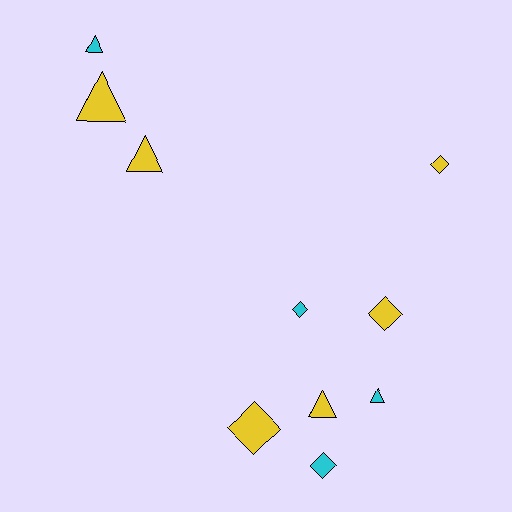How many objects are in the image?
There are 10 objects.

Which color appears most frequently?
Yellow, with 6 objects.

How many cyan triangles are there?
There are 2 cyan triangles.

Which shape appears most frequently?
Triangle, with 5 objects.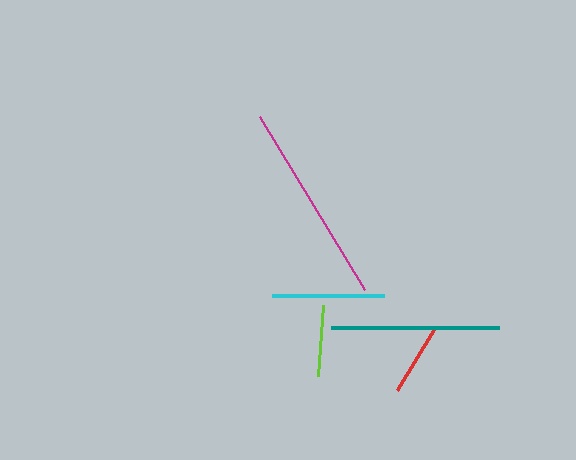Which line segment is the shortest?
The lime line is the shortest at approximately 71 pixels.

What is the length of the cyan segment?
The cyan segment is approximately 112 pixels long.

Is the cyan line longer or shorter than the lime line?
The cyan line is longer than the lime line.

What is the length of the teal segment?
The teal segment is approximately 168 pixels long.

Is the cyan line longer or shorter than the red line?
The cyan line is longer than the red line.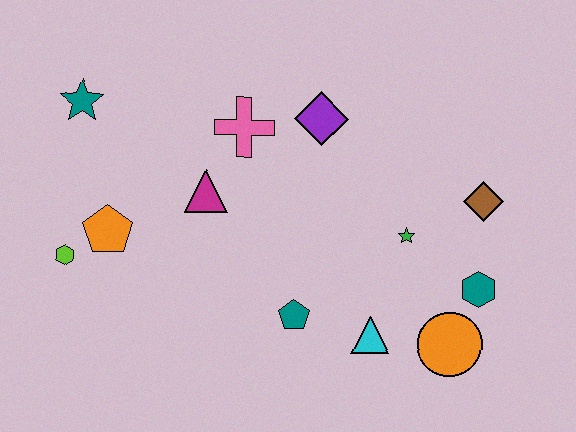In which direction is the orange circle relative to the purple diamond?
The orange circle is below the purple diamond.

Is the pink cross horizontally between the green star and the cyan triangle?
No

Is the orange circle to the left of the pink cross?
No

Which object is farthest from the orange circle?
The teal star is farthest from the orange circle.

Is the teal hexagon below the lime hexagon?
Yes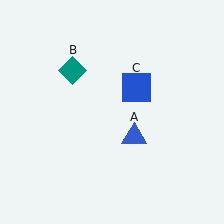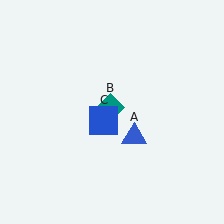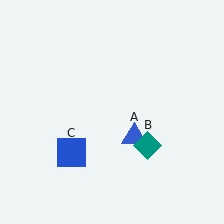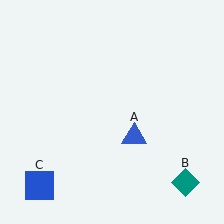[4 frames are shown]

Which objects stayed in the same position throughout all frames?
Blue triangle (object A) remained stationary.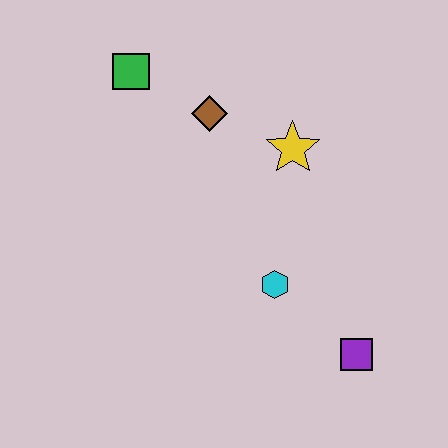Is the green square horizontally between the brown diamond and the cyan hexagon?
No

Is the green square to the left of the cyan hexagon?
Yes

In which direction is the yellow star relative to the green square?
The yellow star is to the right of the green square.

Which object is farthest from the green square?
The purple square is farthest from the green square.